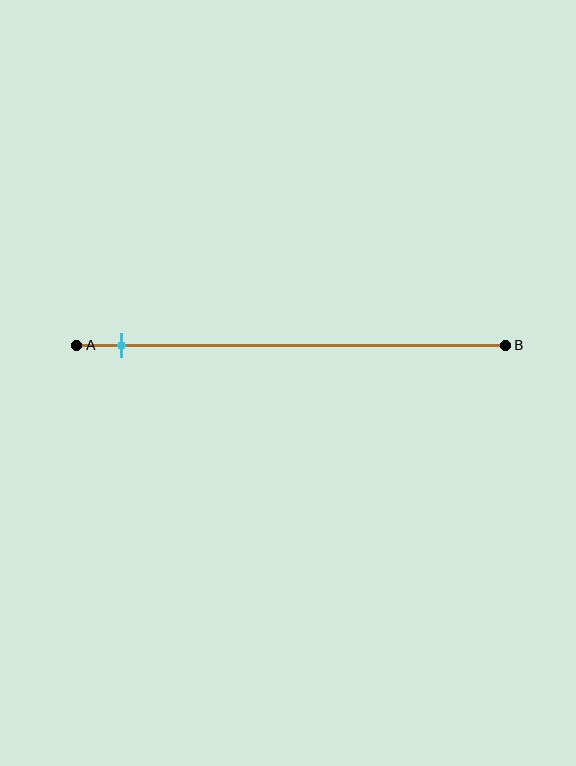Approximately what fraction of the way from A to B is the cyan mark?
The cyan mark is approximately 10% of the way from A to B.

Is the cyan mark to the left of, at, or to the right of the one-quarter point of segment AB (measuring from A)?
The cyan mark is to the left of the one-quarter point of segment AB.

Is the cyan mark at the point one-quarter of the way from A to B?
No, the mark is at about 10% from A, not at the 25% one-quarter point.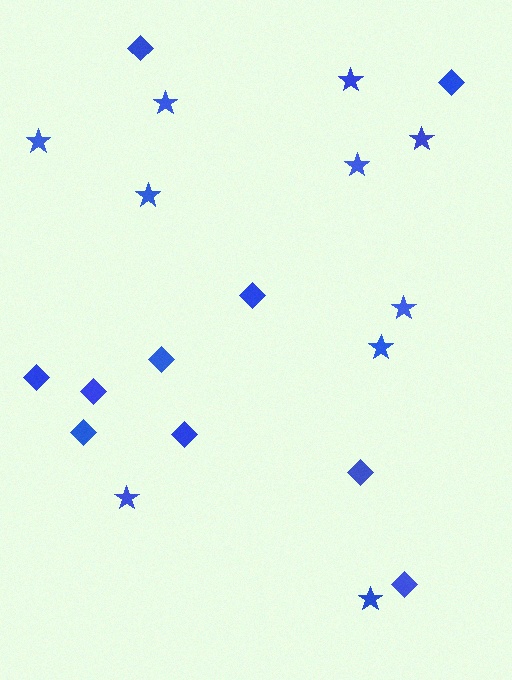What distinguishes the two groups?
There are 2 groups: one group of diamonds (10) and one group of stars (10).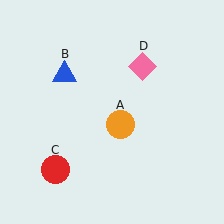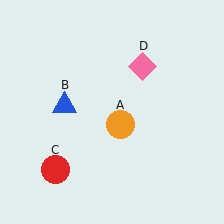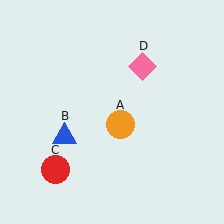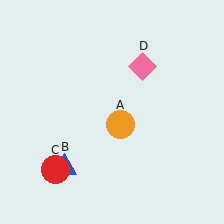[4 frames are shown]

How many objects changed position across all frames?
1 object changed position: blue triangle (object B).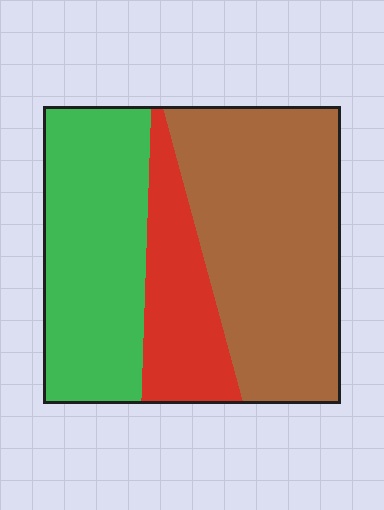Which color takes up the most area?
Brown, at roughly 45%.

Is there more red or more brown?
Brown.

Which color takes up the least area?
Red, at roughly 20%.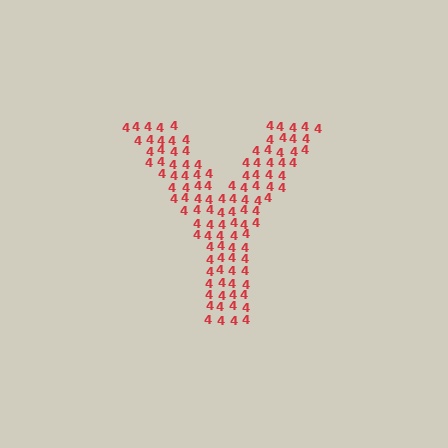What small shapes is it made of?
It is made of small digit 4's.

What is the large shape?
The large shape is the letter Y.